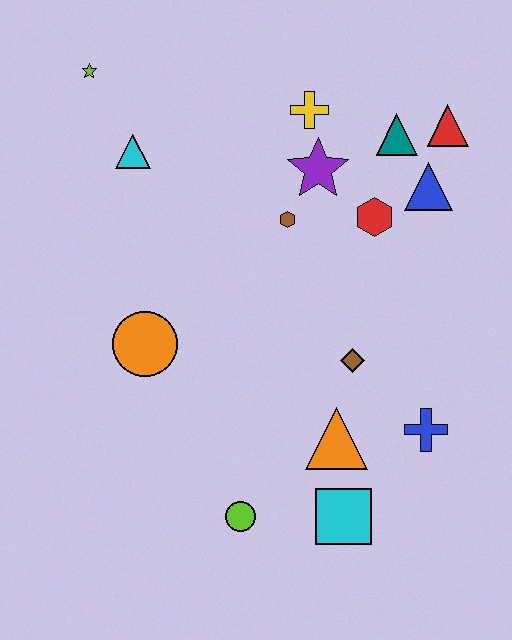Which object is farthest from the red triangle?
The lime circle is farthest from the red triangle.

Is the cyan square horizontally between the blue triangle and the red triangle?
No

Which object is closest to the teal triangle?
The red triangle is closest to the teal triangle.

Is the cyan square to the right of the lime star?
Yes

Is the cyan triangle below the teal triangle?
Yes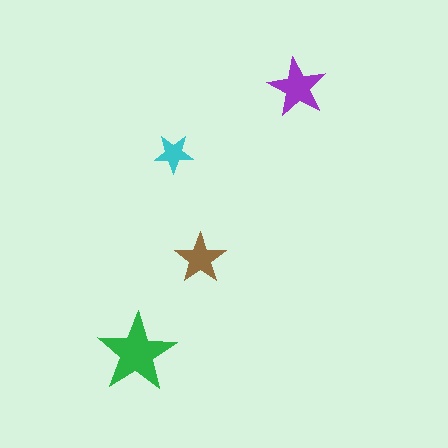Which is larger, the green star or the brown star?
The green one.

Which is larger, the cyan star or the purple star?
The purple one.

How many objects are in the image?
There are 4 objects in the image.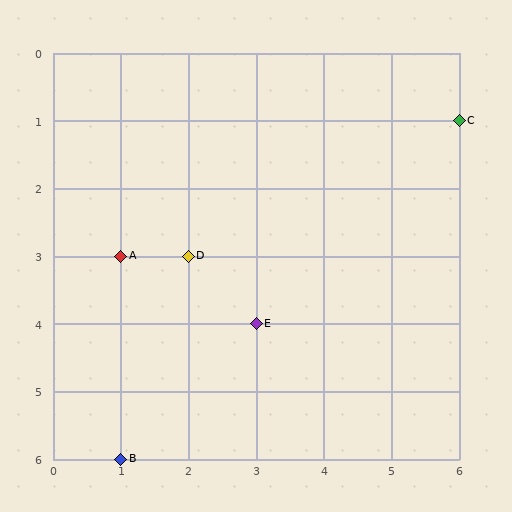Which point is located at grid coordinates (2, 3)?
Point D is at (2, 3).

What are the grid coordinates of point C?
Point C is at grid coordinates (6, 1).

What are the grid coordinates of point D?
Point D is at grid coordinates (2, 3).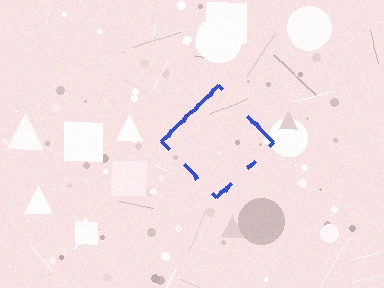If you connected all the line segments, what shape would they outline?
They would outline a diamond.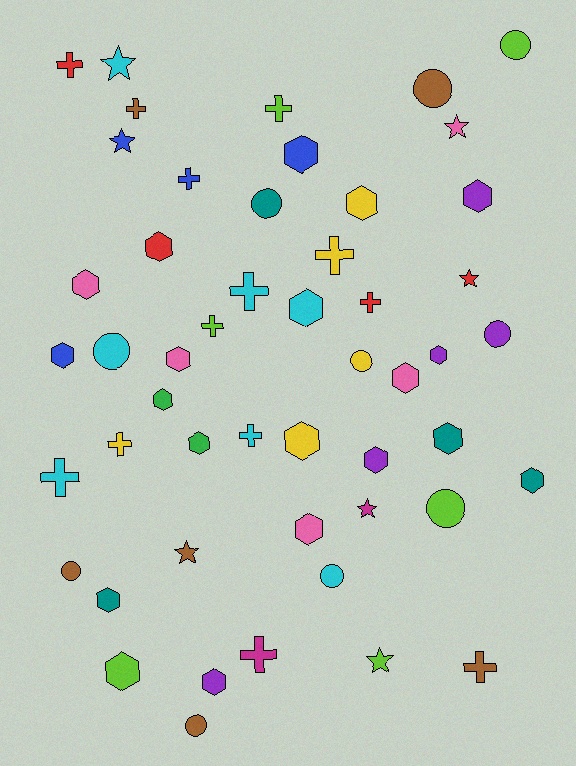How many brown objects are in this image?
There are 6 brown objects.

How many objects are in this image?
There are 50 objects.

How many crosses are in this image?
There are 13 crosses.